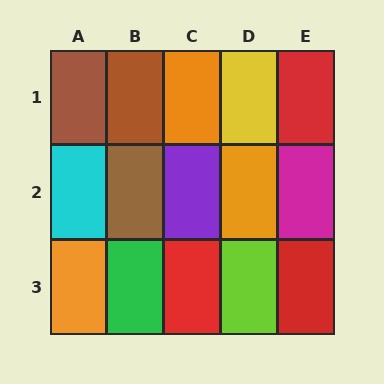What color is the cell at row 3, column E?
Red.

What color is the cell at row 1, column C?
Orange.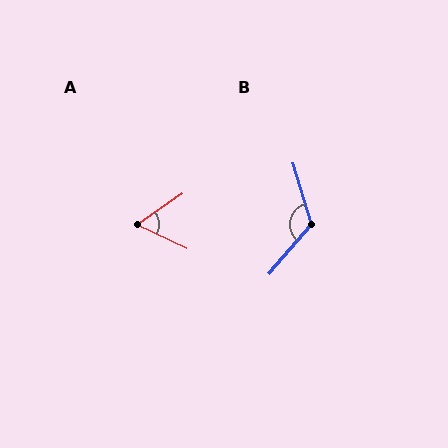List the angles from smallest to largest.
A (60°), B (122°).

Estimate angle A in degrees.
Approximately 60 degrees.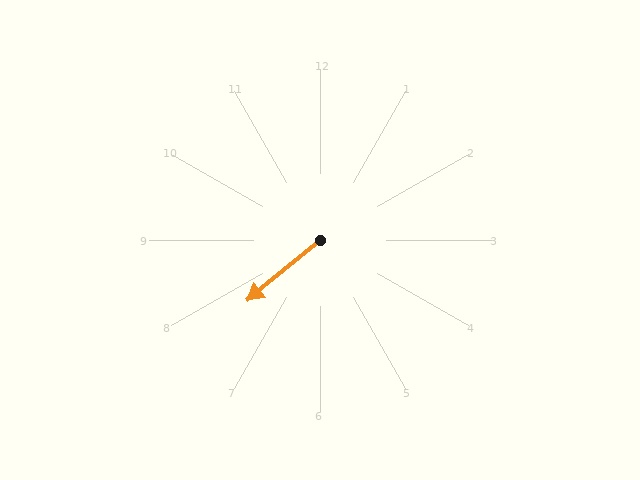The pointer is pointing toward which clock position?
Roughly 8 o'clock.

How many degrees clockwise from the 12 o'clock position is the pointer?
Approximately 231 degrees.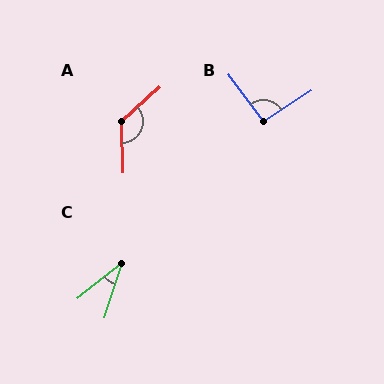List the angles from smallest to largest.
C (33°), B (94°), A (130°).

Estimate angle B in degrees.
Approximately 94 degrees.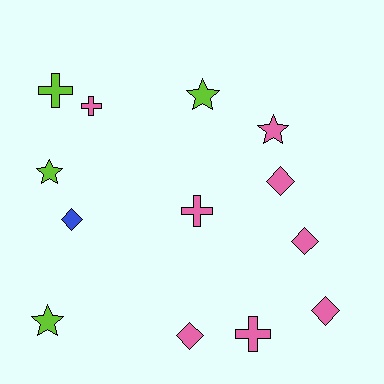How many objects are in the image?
There are 13 objects.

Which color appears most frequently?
Pink, with 8 objects.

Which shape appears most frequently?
Diamond, with 5 objects.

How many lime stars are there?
There are 3 lime stars.